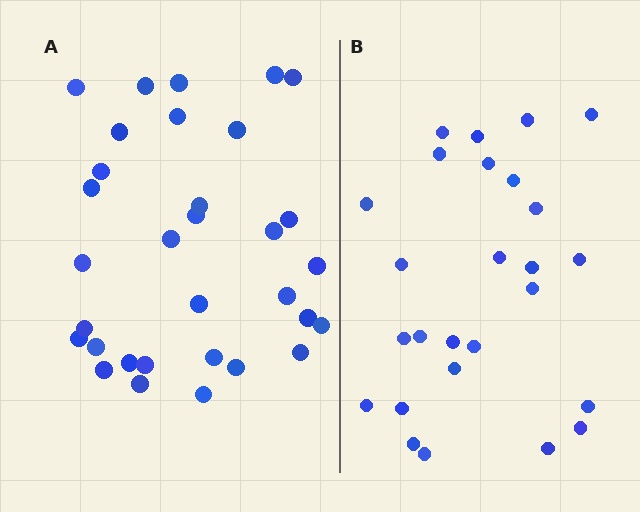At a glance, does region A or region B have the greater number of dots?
Region A (the left region) has more dots.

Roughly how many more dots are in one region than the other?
Region A has about 6 more dots than region B.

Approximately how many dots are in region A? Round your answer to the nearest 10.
About 30 dots. (The exact count is 32, which rounds to 30.)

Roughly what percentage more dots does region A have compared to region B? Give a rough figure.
About 25% more.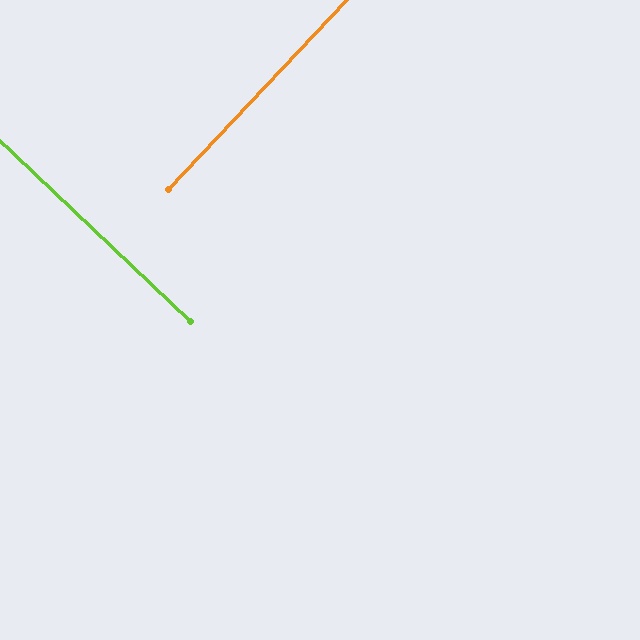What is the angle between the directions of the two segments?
Approximately 90 degrees.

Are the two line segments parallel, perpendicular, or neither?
Perpendicular — they meet at approximately 90°.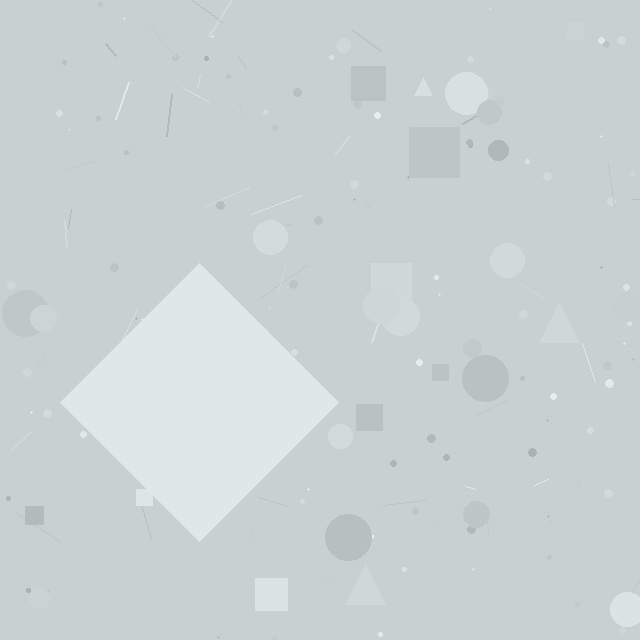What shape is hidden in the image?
A diamond is hidden in the image.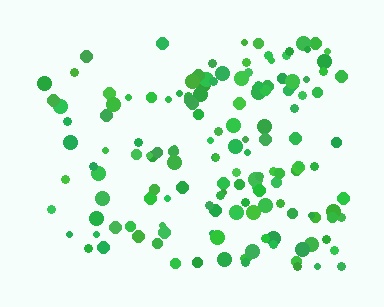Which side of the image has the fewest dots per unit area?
The left.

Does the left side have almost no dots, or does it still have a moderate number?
Still a moderate number, just noticeably fewer than the right.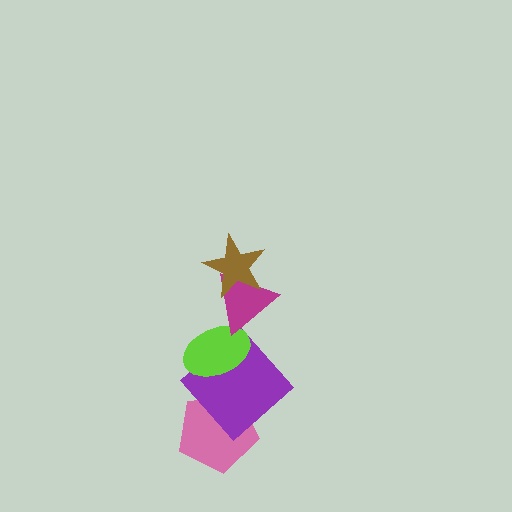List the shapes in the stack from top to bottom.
From top to bottom: the brown star, the magenta triangle, the lime ellipse, the purple diamond, the pink pentagon.